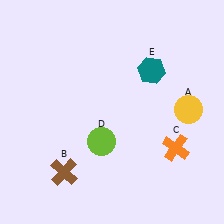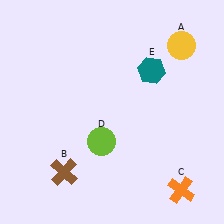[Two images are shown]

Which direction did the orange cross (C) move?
The orange cross (C) moved down.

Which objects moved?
The objects that moved are: the yellow circle (A), the orange cross (C).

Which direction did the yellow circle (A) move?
The yellow circle (A) moved up.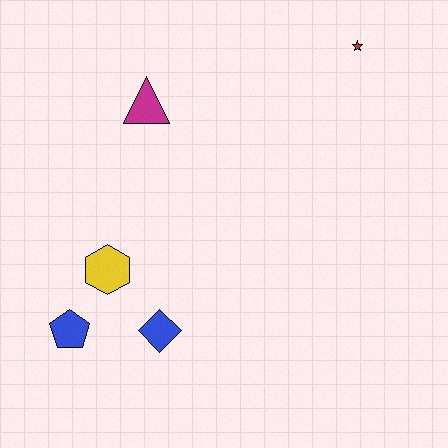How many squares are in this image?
There are no squares.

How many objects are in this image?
There are 5 objects.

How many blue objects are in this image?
There are 2 blue objects.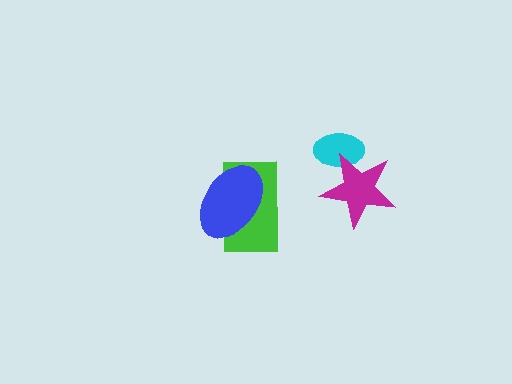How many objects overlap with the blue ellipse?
1 object overlaps with the blue ellipse.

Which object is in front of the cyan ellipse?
The magenta star is in front of the cyan ellipse.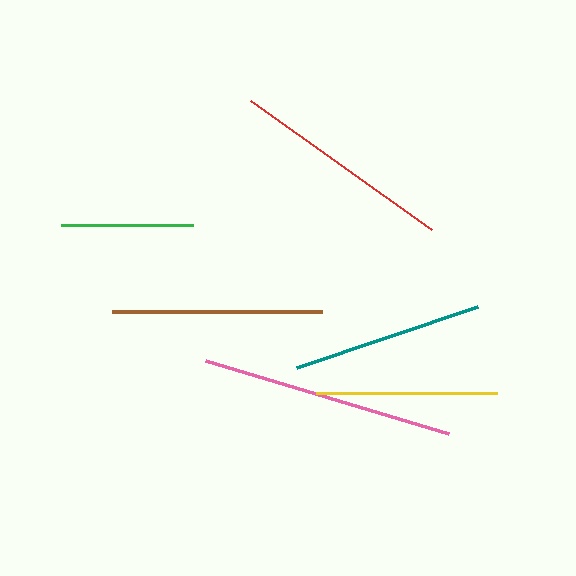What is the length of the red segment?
The red segment is approximately 222 pixels long.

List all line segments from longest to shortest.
From longest to shortest: pink, red, brown, teal, yellow, green.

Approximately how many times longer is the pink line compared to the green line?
The pink line is approximately 1.9 times the length of the green line.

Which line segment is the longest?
The pink line is the longest at approximately 253 pixels.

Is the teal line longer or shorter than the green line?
The teal line is longer than the green line.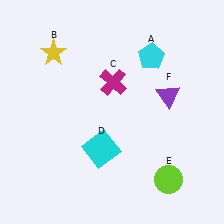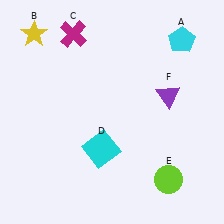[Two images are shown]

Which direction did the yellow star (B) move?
The yellow star (B) moved left.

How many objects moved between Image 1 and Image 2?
3 objects moved between the two images.